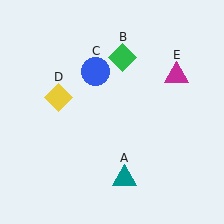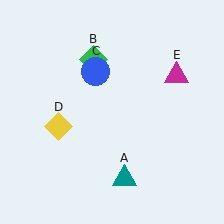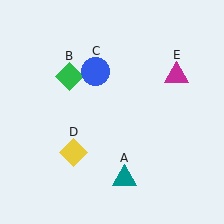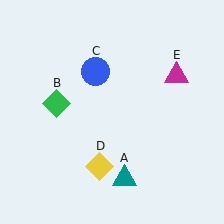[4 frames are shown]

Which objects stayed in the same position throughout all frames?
Teal triangle (object A) and blue circle (object C) and magenta triangle (object E) remained stationary.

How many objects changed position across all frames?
2 objects changed position: green diamond (object B), yellow diamond (object D).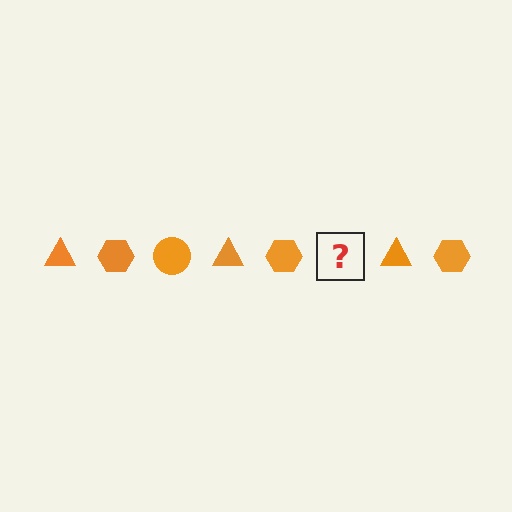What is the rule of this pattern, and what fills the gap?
The rule is that the pattern cycles through triangle, hexagon, circle shapes in orange. The gap should be filled with an orange circle.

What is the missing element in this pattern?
The missing element is an orange circle.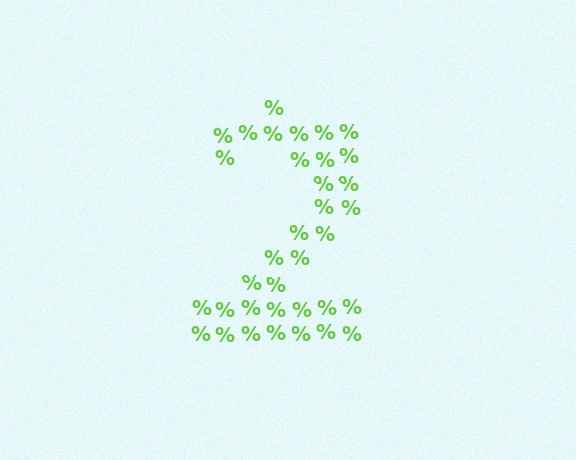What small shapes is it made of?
It is made of small percent signs.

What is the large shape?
The large shape is the digit 2.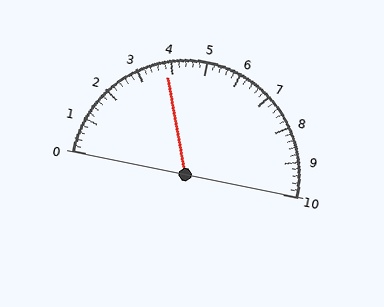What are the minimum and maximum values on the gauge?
The gauge ranges from 0 to 10.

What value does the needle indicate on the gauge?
The needle indicates approximately 3.8.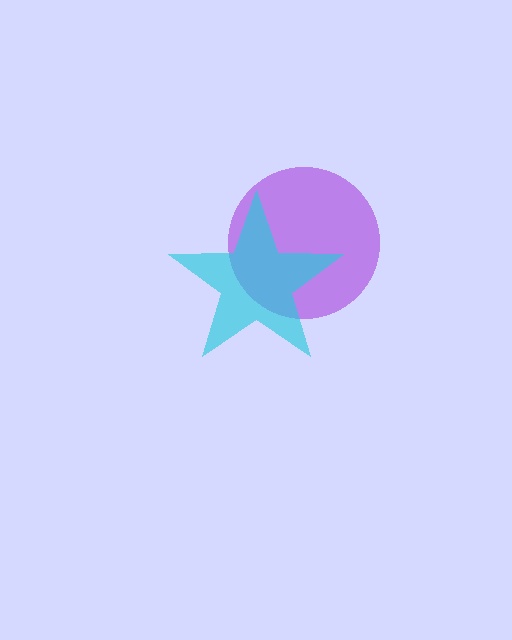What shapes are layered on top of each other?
The layered shapes are: a purple circle, a cyan star.